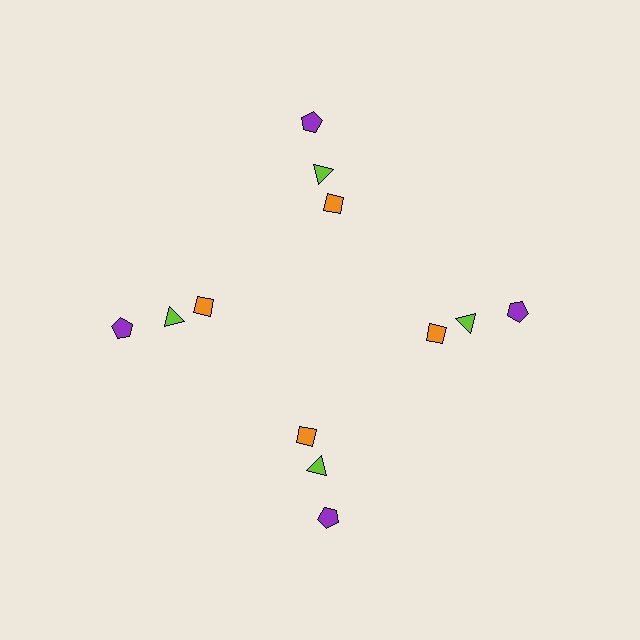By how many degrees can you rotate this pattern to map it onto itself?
The pattern maps onto itself every 90 degrees of rotation.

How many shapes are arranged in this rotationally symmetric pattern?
There are 12 shapes, arranged in 4 groups of 3.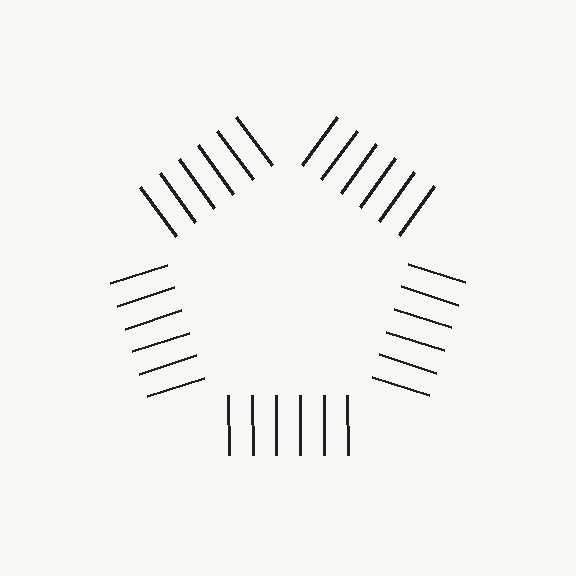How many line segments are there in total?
30 — 6 along each of the 5 edges.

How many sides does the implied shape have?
5 sides — the line-ends trace a pentagon.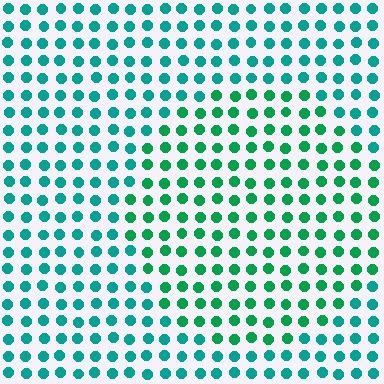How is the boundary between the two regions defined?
The boundary is defined purely by a slight shift in hue (about 27 degrees). Spacing, size, and orientation are identical on both sides.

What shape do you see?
I see a circle.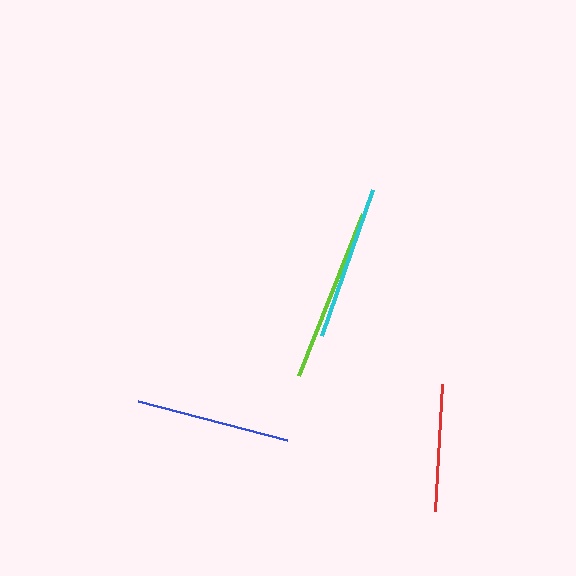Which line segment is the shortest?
The red line is the shortest at approximately 127 pixels.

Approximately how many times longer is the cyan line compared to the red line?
The cyan line is approximately 1.2 times the length of the red line.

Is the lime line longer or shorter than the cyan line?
The lime line is longer than the cyan line.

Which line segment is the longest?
The lime line is the longest at approximately 174 pixels.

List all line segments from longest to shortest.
From longest to shortest: lime, cyan, blue, red.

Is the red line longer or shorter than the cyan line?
The cyan line is longer than the red line.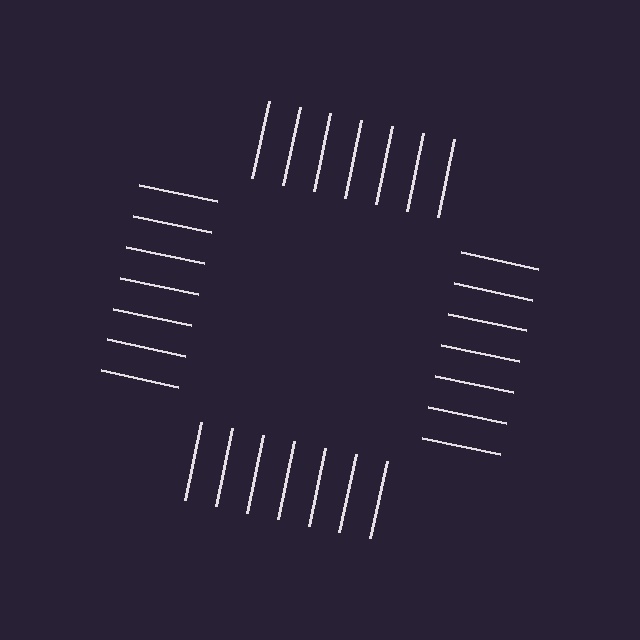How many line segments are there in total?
28 — 7 along each of the 4 edges.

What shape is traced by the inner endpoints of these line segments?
An illusory square — the line segments terminate on its edges but no continuous stroke is drawn.